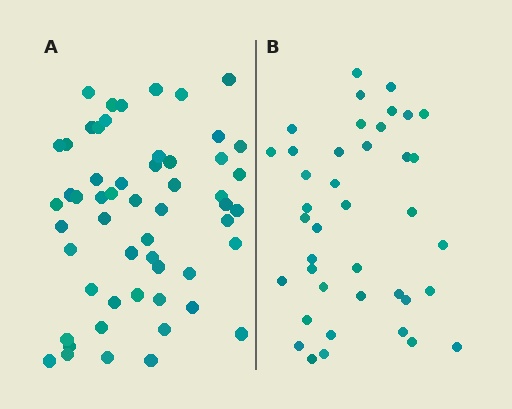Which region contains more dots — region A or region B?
Region A (the left region) has more dots.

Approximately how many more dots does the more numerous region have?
Region A has approximately 15 more dots than region B.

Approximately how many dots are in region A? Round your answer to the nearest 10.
About 60 dots. (The exact count is 55, which rounds to 60.)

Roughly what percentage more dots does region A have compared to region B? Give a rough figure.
About 40% more.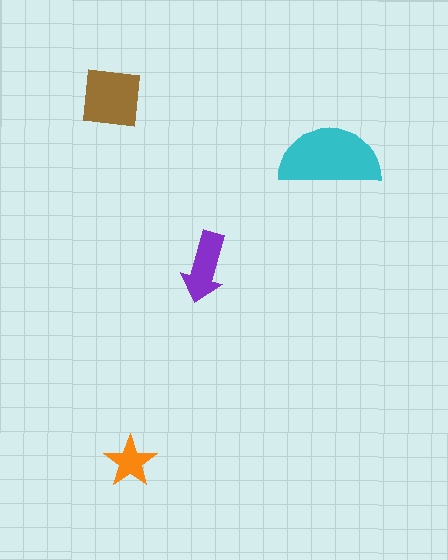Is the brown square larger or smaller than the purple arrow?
Larger.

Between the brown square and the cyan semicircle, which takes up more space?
The cyan semicircle.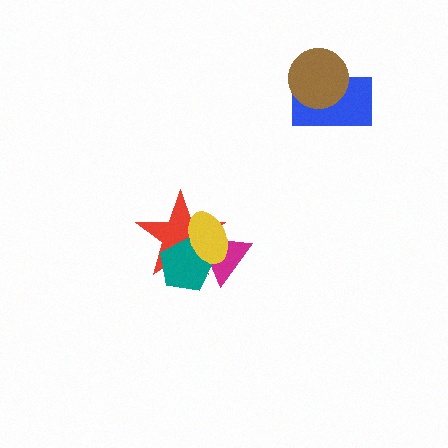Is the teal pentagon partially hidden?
Yes, it is partially covered by another shape.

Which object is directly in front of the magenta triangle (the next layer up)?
The red star is directly in front of the magenta triangle.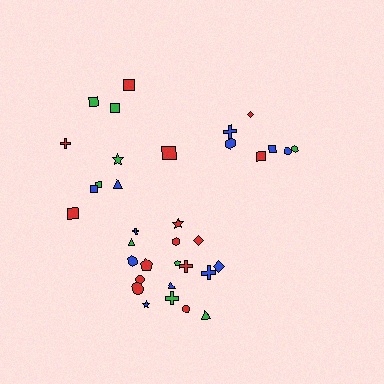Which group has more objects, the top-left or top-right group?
The top-left group.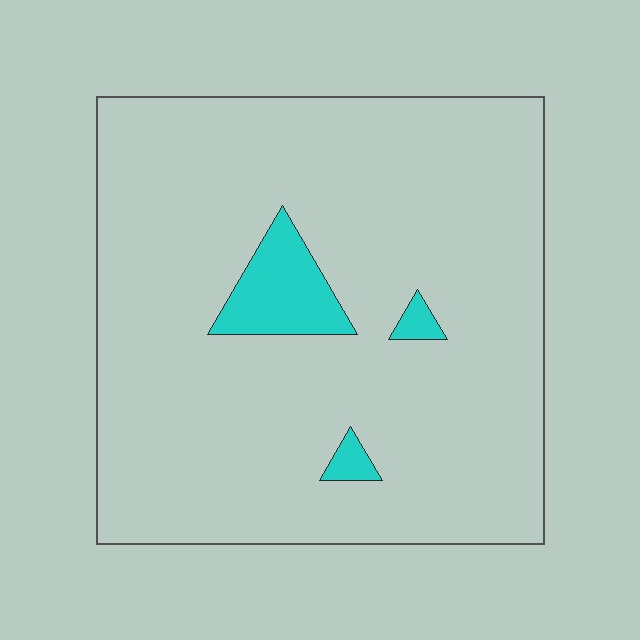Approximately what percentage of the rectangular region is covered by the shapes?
Approximately 5%.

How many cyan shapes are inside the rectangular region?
3.